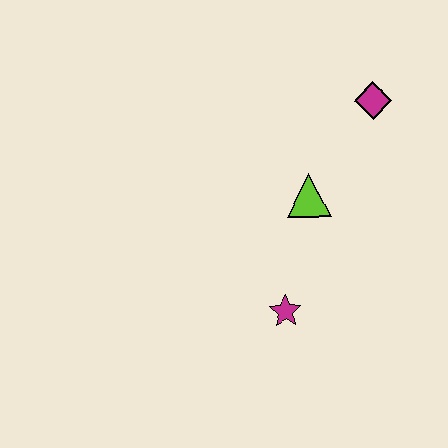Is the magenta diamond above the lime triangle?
Yes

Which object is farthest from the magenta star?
The magenta diamond is farthest from the magenta star.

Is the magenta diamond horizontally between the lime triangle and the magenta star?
No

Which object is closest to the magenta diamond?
The lime triangle is closest to the magenta diamond.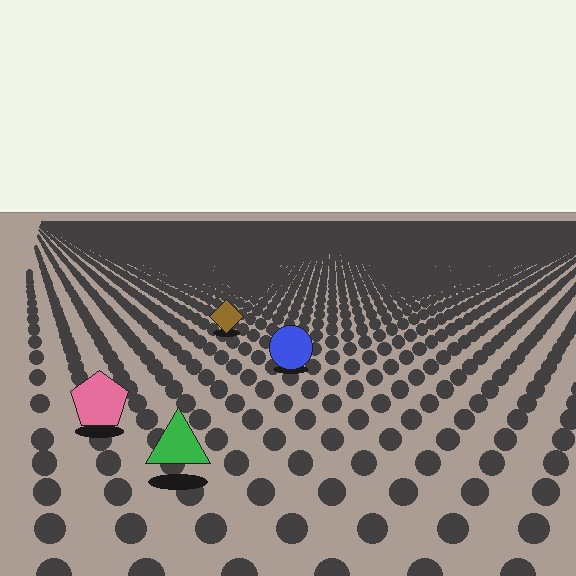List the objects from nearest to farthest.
From nearest to farthest: the green triangle, the pink pentagon, the blue circle, the brown diamond.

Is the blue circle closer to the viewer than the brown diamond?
Yes. The blue circle is closer — you can tell from the texture gradient: the ground texture is coarser near it.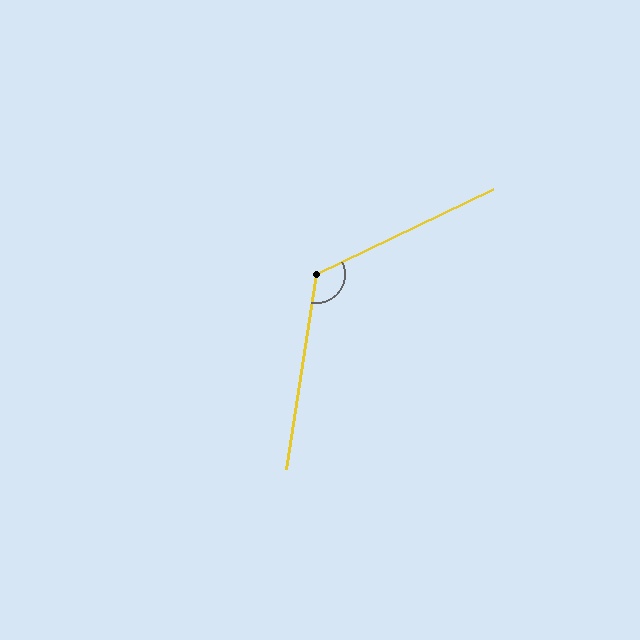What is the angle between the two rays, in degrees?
Approximately 124 degrees.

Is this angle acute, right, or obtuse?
It is obtuse.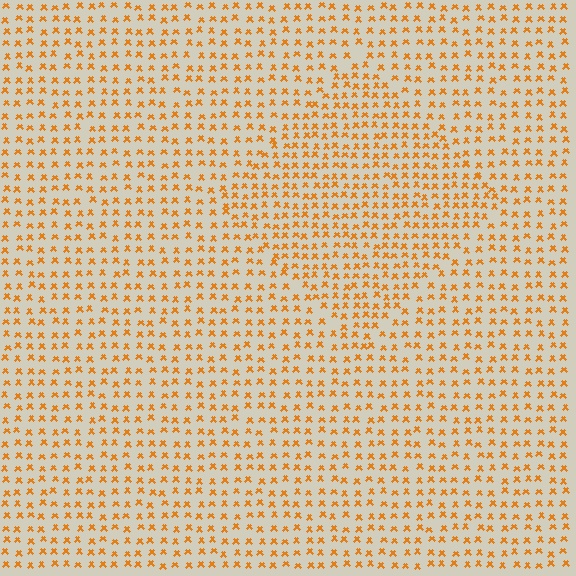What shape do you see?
I see a diamond.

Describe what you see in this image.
The image contains small orange elements arranged at two different densities. A diamond-shaped region is visible where the elements are more densely packed than the surrounding area.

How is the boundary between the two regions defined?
The boundary is defined by a change in element density (approximately 1.5x ratio). All elements are the same color, size, and shape.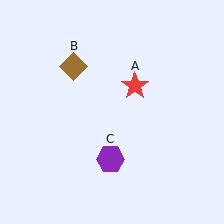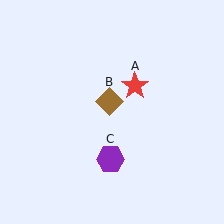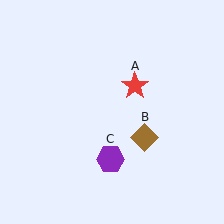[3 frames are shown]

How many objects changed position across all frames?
1 object changed position: brown diamond (object B).